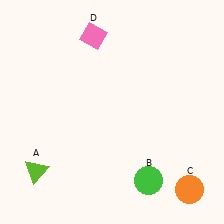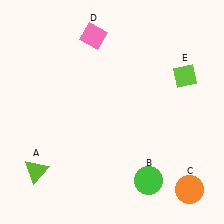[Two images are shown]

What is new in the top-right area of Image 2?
A lime diamond (E) was added in the top-right area of Image 2.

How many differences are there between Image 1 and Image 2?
There is 1 difference between the two images.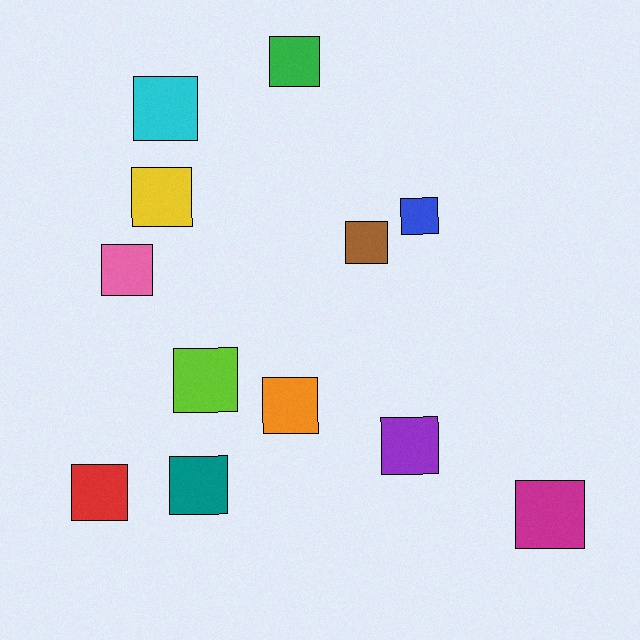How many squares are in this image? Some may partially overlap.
There are 12 squares.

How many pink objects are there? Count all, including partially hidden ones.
There is 1 pink object.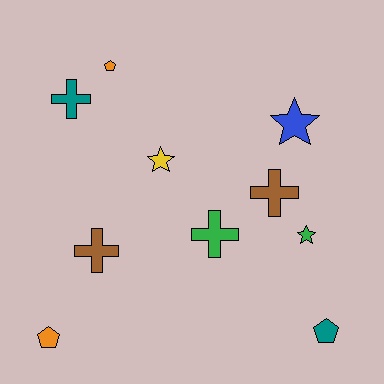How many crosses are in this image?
There are 4 crosses.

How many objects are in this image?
There are 10 objects.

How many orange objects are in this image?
There are 2 orange objects.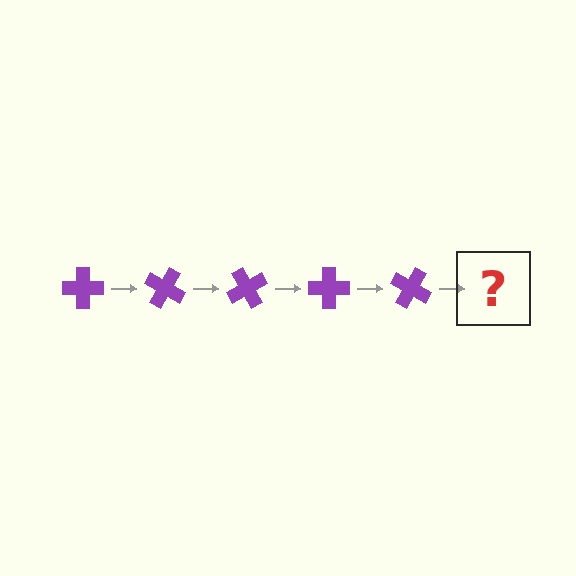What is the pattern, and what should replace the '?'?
The pattern is that the cross rotates 30 degrees each step. The '?' should be a purple cross rotated 150 degrees.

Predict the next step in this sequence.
The next step is a purple cross rotated 150 degrees.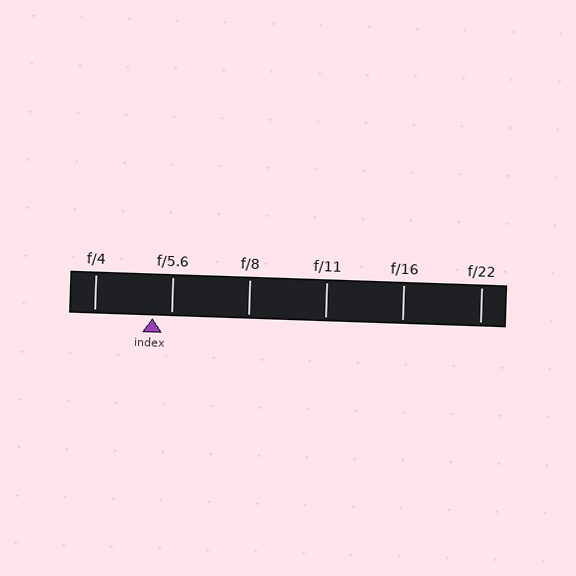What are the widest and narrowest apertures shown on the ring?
The widest aperture shown is f/4 and the narrowest is f/22.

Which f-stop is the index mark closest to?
The index mark is closest to f/5.6.